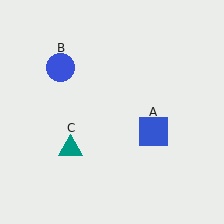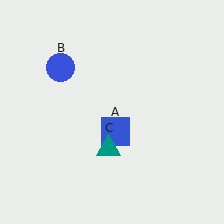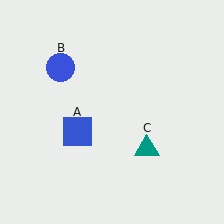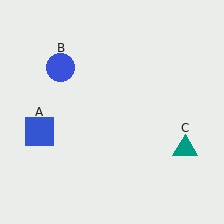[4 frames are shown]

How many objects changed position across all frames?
2 objects changed position: blue square (object A), teal triangle (object C).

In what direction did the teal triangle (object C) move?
The teal triangle (object C) moved right.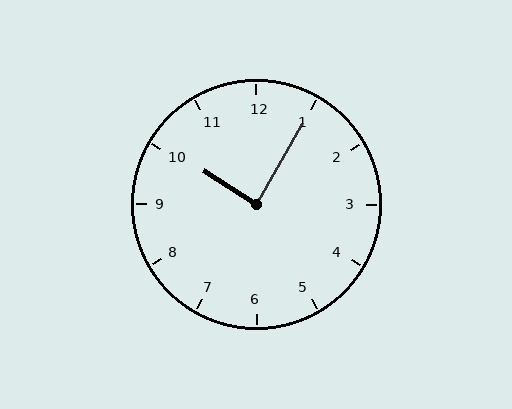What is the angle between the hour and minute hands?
Approximately 88 degrees.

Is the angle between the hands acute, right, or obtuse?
It is right.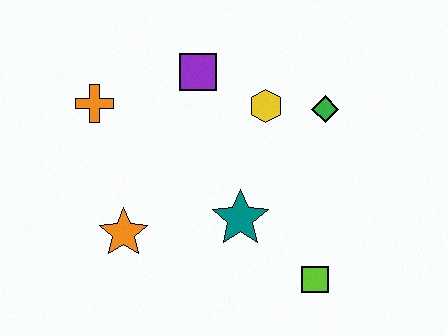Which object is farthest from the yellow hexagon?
The orange star is farthest from the yellow hexagon.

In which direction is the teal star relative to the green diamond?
The teal star is below the green diamond.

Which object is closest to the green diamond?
The yellow hexagon is closest to the green diamond.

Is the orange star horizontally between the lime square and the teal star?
No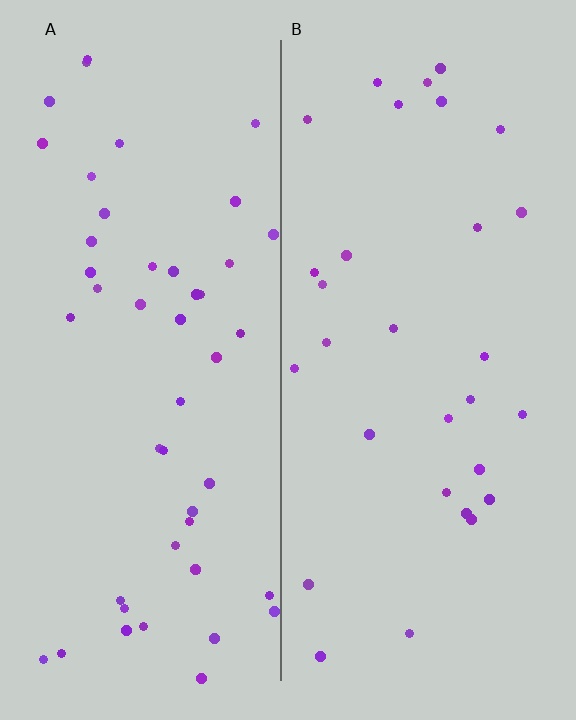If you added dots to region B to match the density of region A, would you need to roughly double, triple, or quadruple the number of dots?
Approximately double.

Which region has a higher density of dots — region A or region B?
A (the left).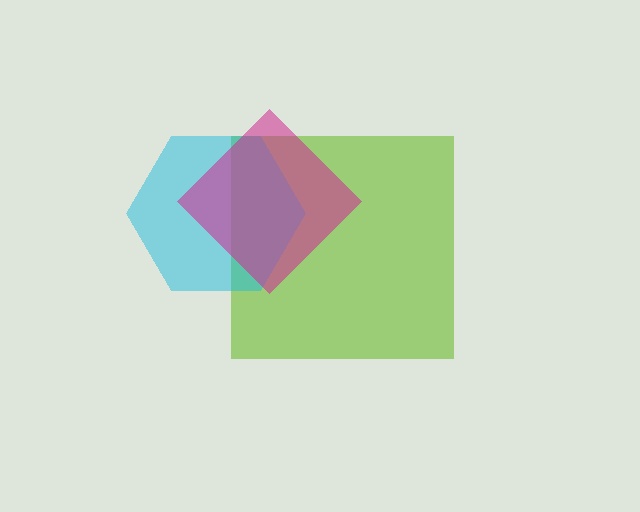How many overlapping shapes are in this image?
There are 3 overlapping shapes in the image.